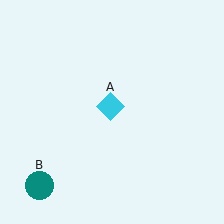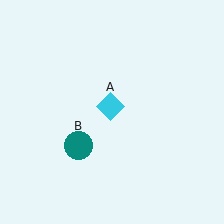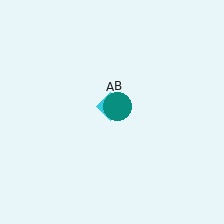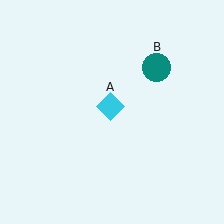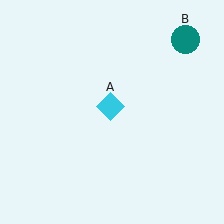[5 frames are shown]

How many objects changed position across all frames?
1 object changed position: teal circle (object B).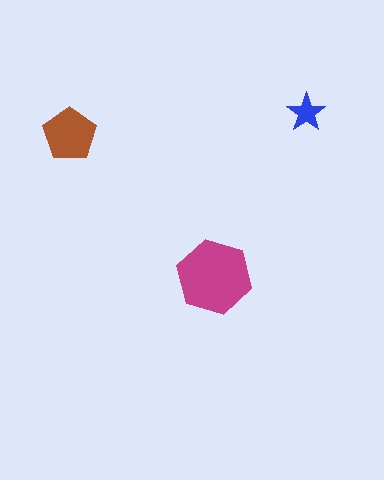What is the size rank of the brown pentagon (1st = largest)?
2nd.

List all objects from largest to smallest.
The magenta hexagon, the brown pentagon, the blue star.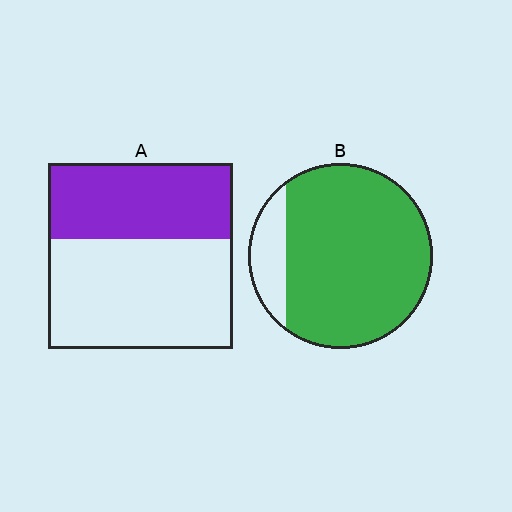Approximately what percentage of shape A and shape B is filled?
A is approximately 40% and B is approximately 85%.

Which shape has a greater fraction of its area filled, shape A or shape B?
Shape B.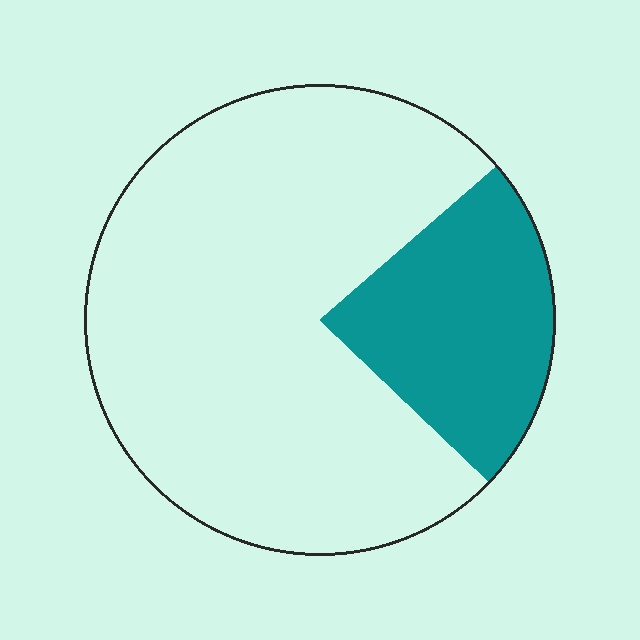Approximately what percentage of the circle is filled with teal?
Approximately 25%.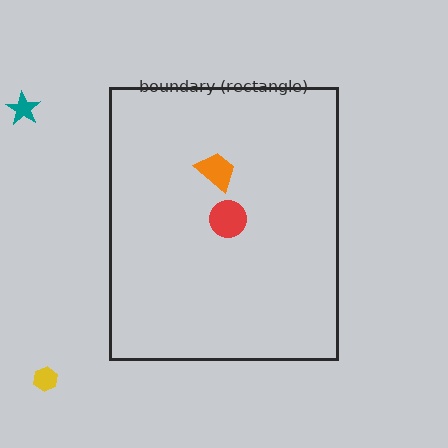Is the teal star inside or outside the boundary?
Outside.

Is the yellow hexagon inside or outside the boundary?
Outside.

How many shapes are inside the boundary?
2 inside, 2 outside.